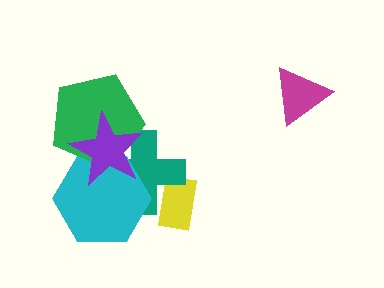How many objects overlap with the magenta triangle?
0 objects overlap with the magenta triangle.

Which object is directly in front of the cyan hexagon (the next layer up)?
The green pentagon is directly in front of the cyan hexagon.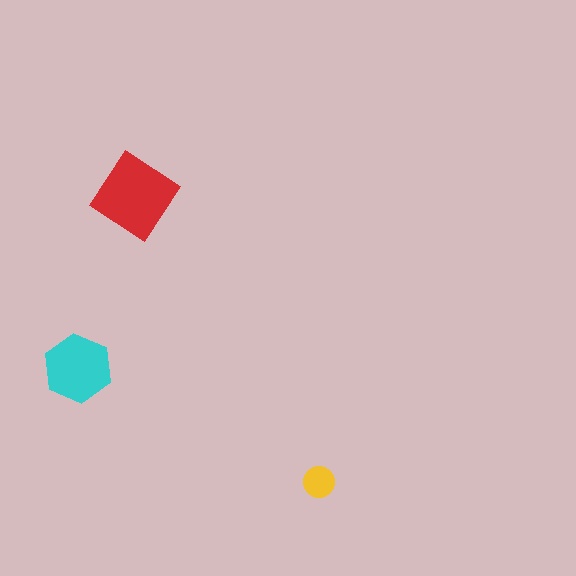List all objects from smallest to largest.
The yellow circle, the cyan hexagon, the red diamond.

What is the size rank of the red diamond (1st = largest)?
1st.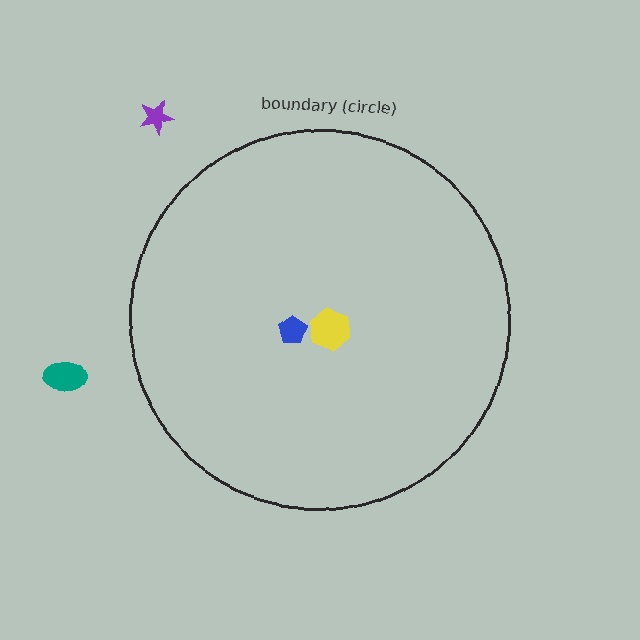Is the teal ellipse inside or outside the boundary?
Outside.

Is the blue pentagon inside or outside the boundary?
Inside.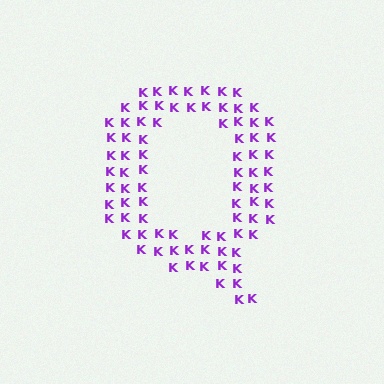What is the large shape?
The large shape is the letter Q.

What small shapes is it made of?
It is made of small letter K's.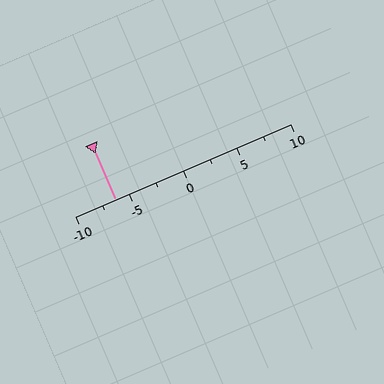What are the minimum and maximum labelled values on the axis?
The axis runs from -10 to 10.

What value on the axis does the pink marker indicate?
The marker indicates approximately -6.2.